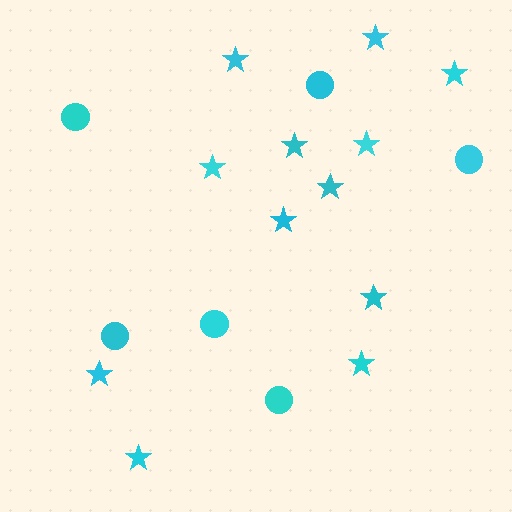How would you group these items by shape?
There are 2 groups: one group of circles (6) and one group of stars (12).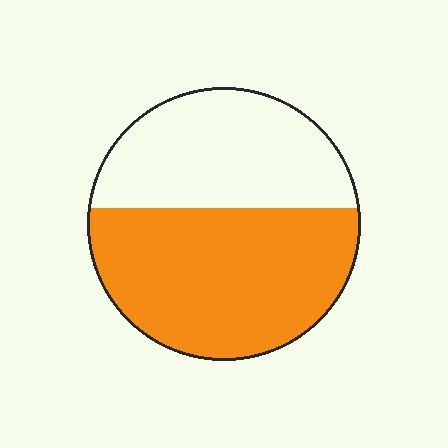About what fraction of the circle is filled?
About three fifths (3/5).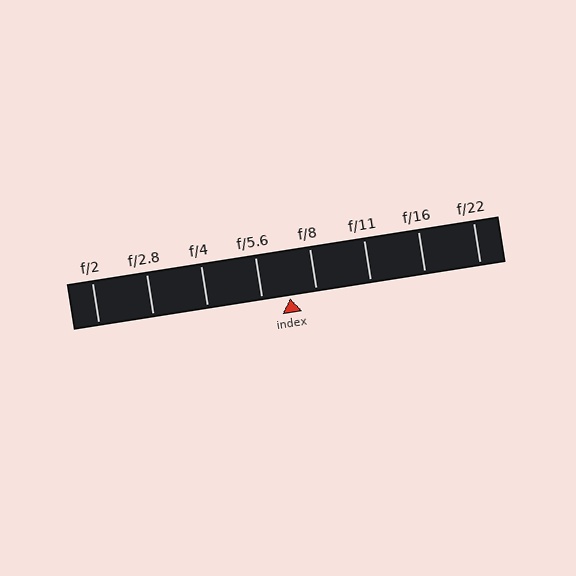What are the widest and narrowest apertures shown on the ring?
The widest aperture shown is f/2 and the narrowest is f/22.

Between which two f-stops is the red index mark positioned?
The index mark is between f/5.6 and f/8.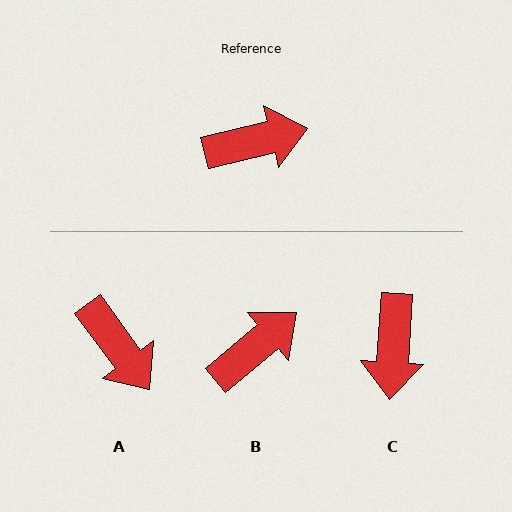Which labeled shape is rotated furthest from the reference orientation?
C, about 108 degrees away.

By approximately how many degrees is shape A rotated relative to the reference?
Approximately 68 degrees clockwise.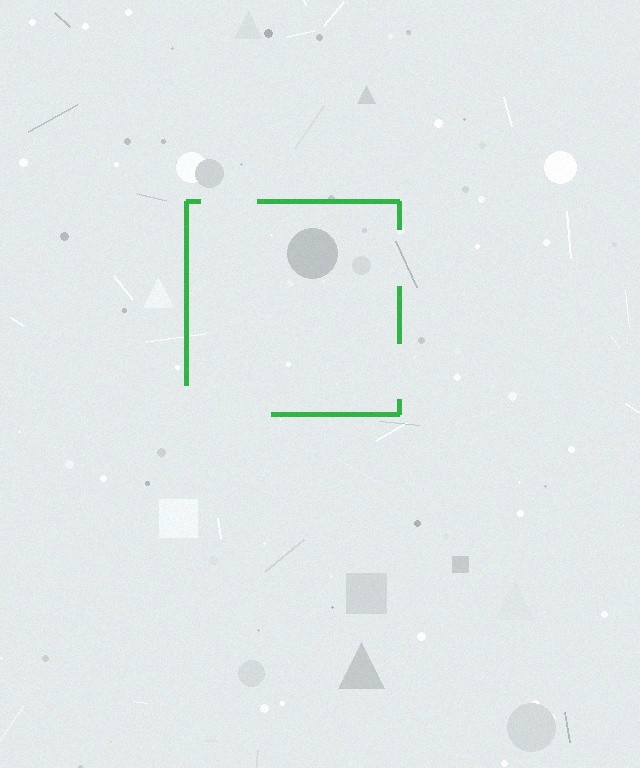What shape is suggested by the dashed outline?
The dashed outline suggests a square.